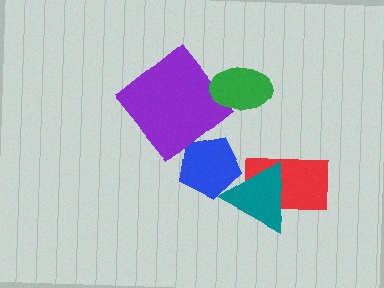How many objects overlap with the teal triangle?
2 objects overlap with the teal triangle.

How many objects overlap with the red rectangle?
1 object overlaps with the red rectangle.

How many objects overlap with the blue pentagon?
1 object overlaps with the blue pentagon.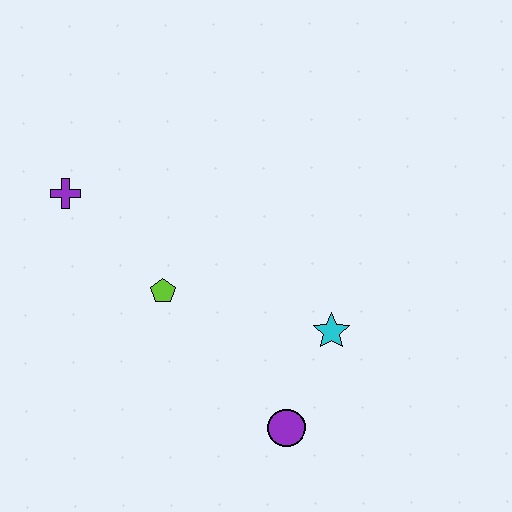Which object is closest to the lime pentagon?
The purple cross is closest to the lime pentagon.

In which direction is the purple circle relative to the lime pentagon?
The purple circle is below the lime pentagon.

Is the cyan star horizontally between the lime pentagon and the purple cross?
No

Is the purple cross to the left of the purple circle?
Yes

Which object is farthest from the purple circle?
The purple cross is farthest from the purple circle.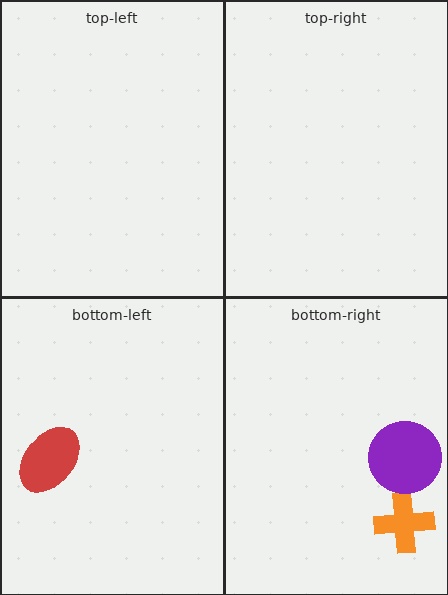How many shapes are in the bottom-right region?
2.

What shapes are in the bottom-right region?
The orange cross, the purple circle.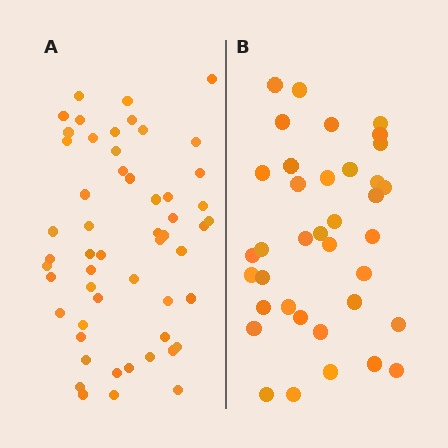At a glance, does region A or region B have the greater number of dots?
Region A (the left region) has more dots.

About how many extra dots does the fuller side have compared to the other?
Region A has approximately 15 more dots than region B.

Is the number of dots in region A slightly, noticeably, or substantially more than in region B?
Region A has substantially more. The ratio is roughly 1.5 to 1.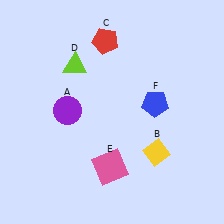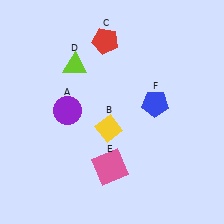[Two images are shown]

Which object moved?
The yellow diamond (B) moved left.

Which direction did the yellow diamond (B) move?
The yellow diamond (B) moved left.